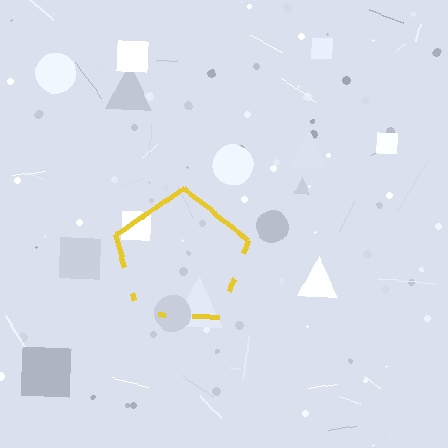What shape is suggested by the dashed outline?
The dashed outline suggests a pentagon.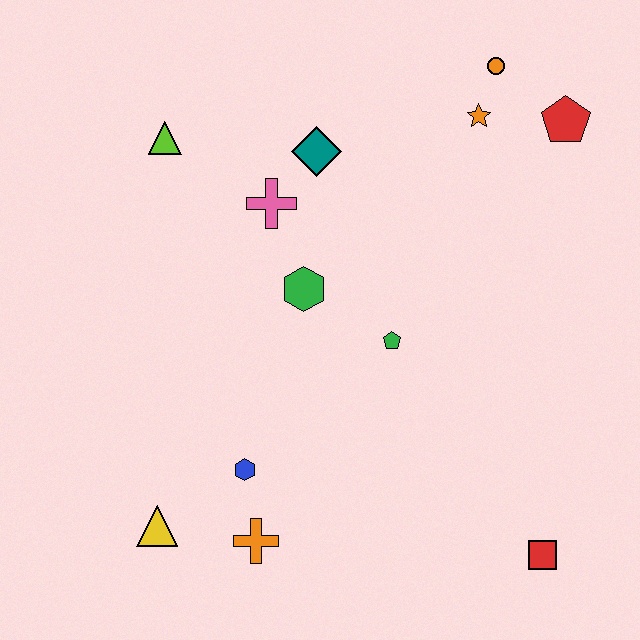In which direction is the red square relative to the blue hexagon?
The red square is to the right of the blue hexagon.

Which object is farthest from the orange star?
The yellow triangle is farthest from the orange star.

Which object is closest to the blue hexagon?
The orange cross is closest to the blue hexagon.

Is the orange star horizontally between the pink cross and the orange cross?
No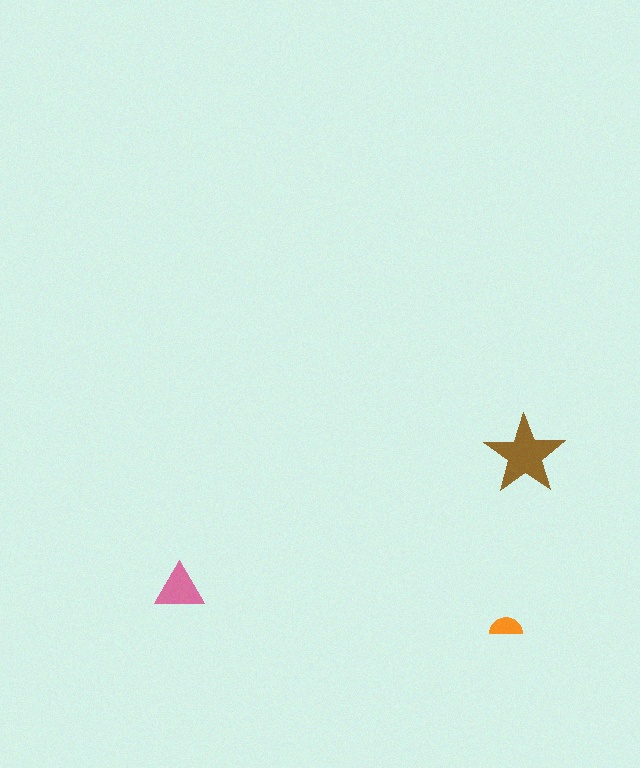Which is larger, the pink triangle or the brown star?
The brown star.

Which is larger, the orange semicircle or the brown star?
The brown star.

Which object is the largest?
The brown star.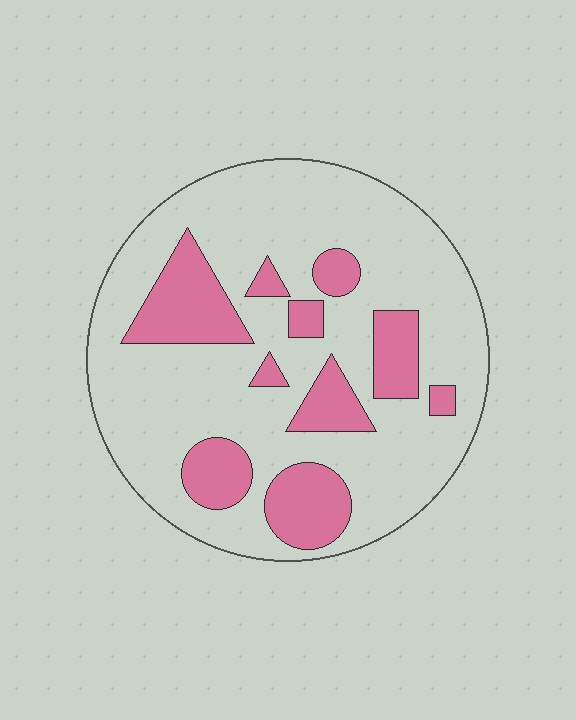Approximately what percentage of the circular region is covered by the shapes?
Approximately 25%.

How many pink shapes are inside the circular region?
10.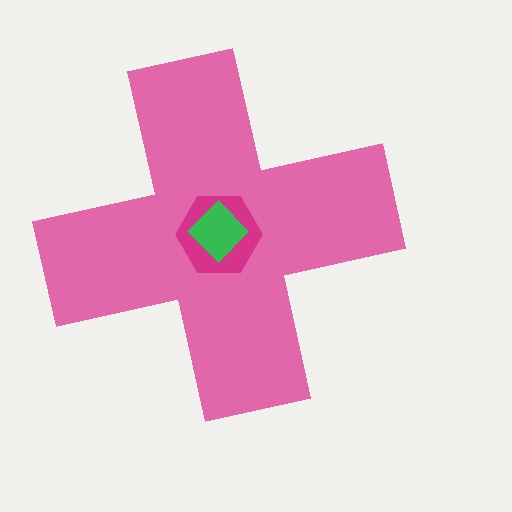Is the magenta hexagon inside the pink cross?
Yes.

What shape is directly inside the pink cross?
The magenta hexagon.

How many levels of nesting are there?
3.